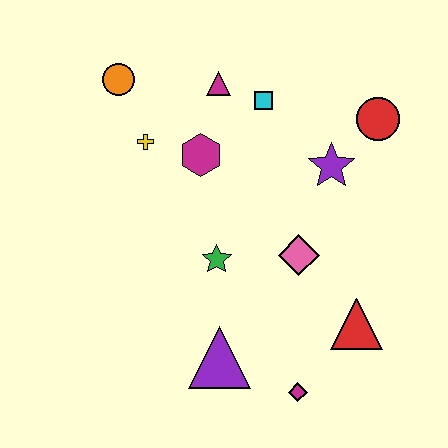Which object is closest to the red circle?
The purple star is closest to the red circle.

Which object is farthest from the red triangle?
The orange circle is farthest from the red triangle.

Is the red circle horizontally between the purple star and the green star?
No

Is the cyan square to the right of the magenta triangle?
Yes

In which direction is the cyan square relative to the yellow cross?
The cyan square is to the right of the yellow cross.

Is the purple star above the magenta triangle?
No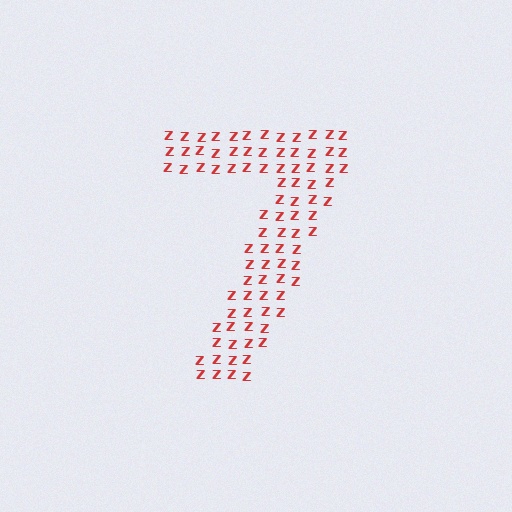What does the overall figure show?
The overall figure shows the digit 7.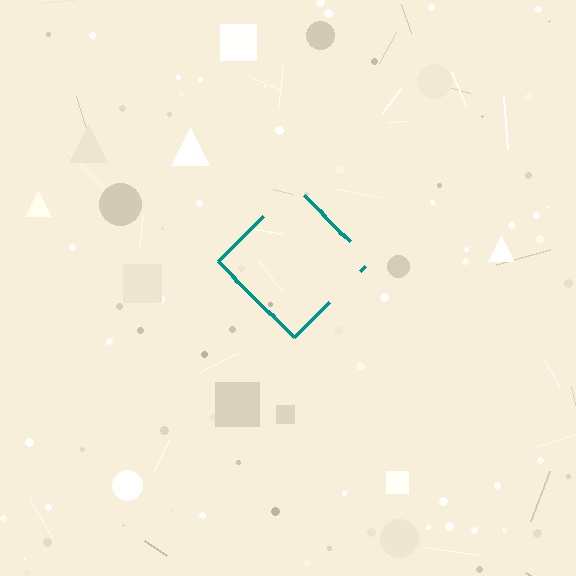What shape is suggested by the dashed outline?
The dashed outline suggests a diamond.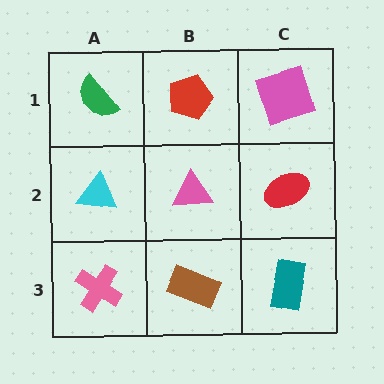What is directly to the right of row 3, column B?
A teal rectangle.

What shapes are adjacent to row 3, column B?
A pink triangle (row 2, column B), a pink cross (row 3, column A), a teal rectangle (row 3, column C).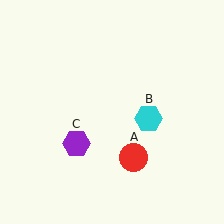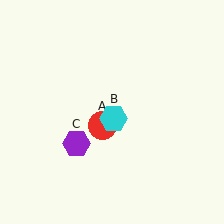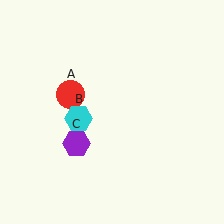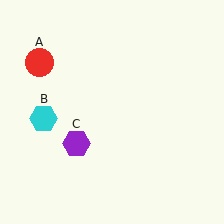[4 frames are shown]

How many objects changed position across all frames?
2 objects changed position: red circle (object A), cyan hexagon (object B).